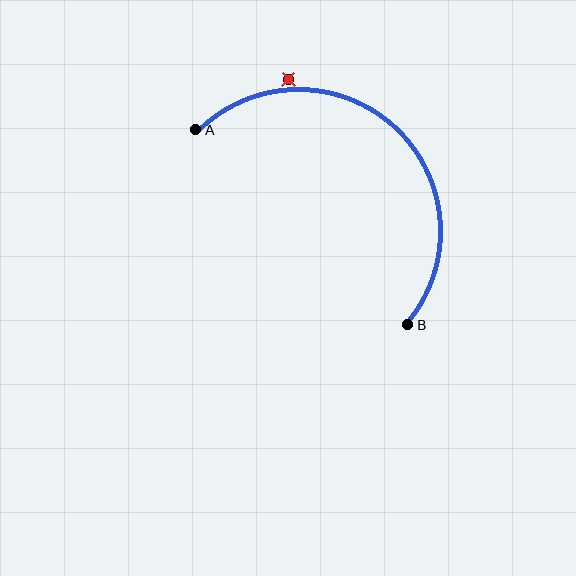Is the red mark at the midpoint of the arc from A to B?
No — the red mark does not lie on the arc at all. It sits slightly outside the curve.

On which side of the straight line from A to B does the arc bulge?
The arc bulges above and to the right of the straight line connecting A and B.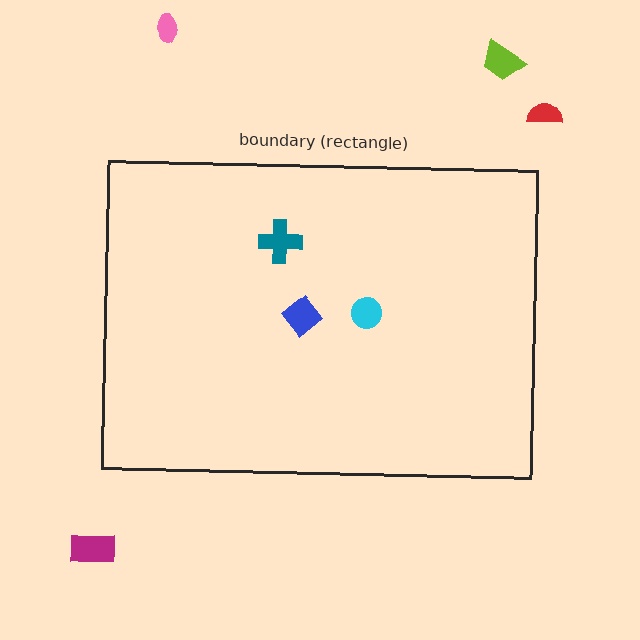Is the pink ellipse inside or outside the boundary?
Outside.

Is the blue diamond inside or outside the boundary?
Inside.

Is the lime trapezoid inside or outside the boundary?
Outside.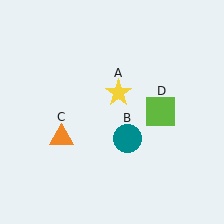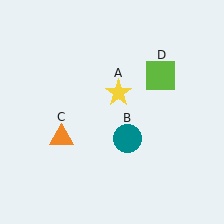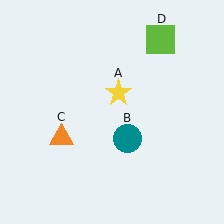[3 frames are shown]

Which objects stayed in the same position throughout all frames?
Yellow star (object A) and teal circle (object B) and orange triangle (object C) remained stationary.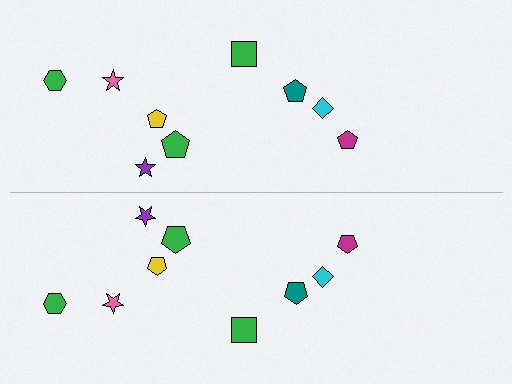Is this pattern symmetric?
Yes, this pattern has bilateral (reflection) symmetry.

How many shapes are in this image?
There are 18 shapes in this image.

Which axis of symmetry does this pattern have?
The pattern has a horizontal axis of symmetry running through the center of the image.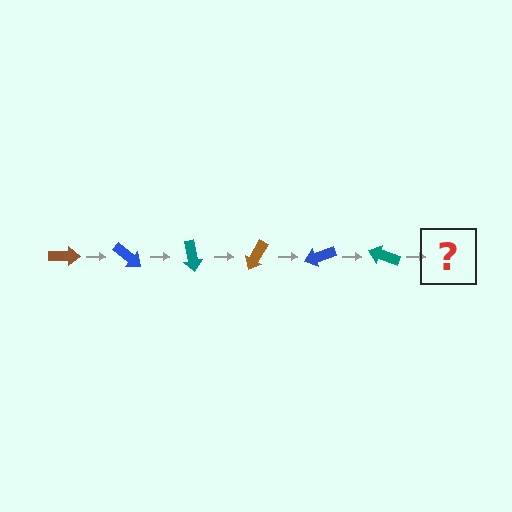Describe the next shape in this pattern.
It should be a brown arrow, rotated 240 degrees from the start.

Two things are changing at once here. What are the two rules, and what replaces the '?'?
The two rules are that it rotates 40 degrees each step and the color cycles through brown, blue, and teal. The '?' should be a brown arrow, rotated 240 degrees from the start.